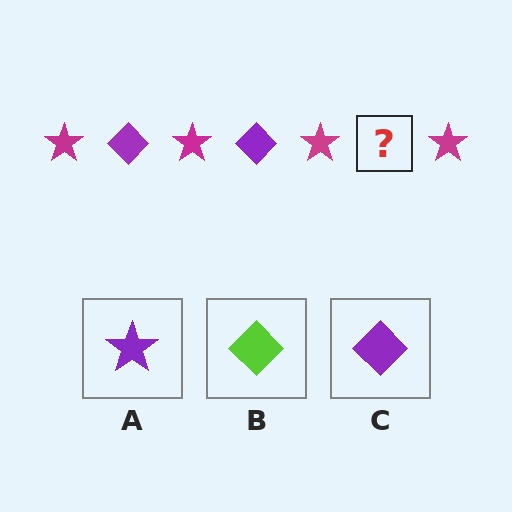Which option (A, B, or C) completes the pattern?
C.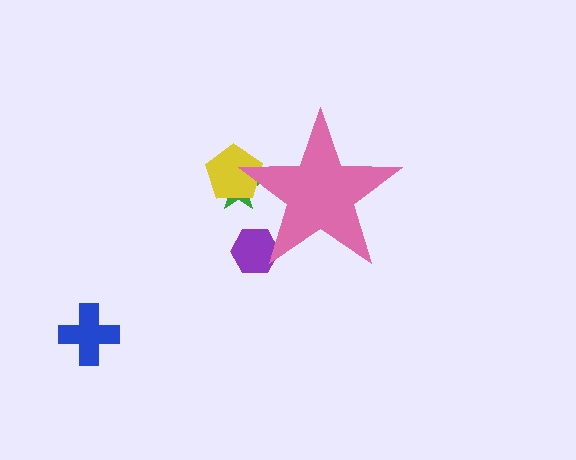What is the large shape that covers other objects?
A pink star.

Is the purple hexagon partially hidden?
Yes, the purple hexagon is partially hidden behind the pink star.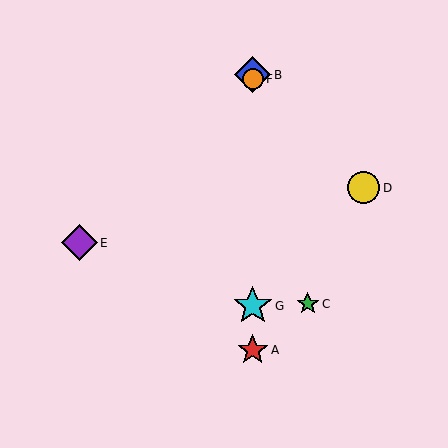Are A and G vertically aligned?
Yes, both are at x≈253.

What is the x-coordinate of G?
Object G is at x≈253.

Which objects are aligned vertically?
Objects A, B, F, G are aligned vertically.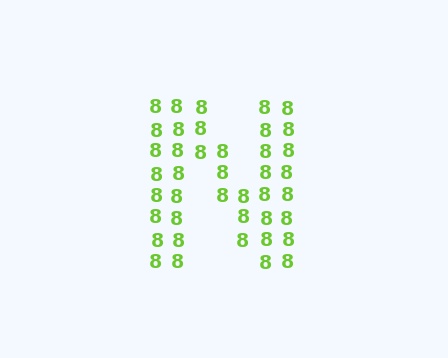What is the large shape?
The large shape is the letter N.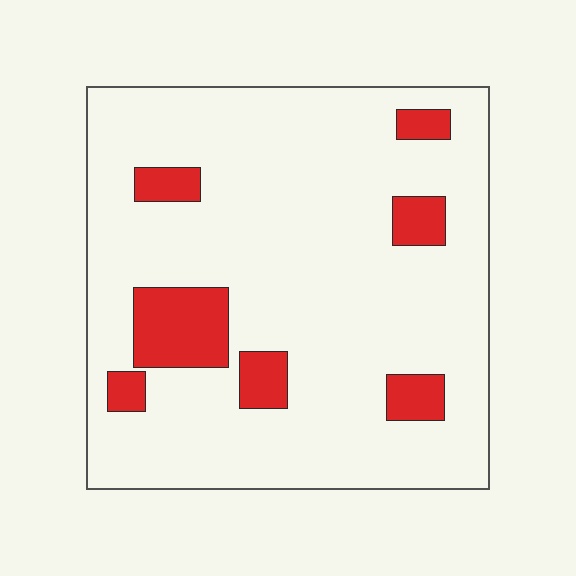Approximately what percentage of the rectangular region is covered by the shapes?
Approximately 15%.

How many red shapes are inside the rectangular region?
7.